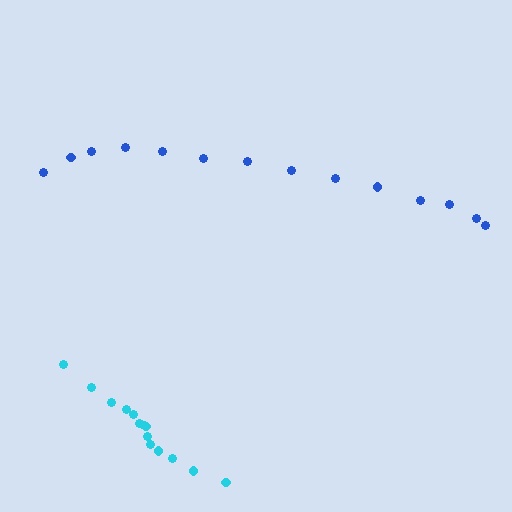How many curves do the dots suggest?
There are 2 distinct paths.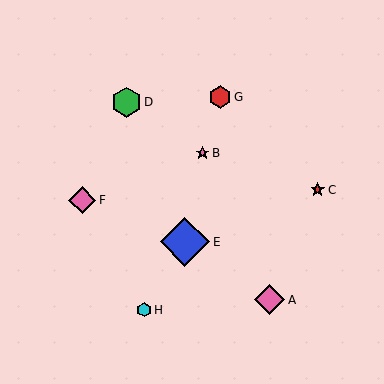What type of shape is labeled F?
Shape F is a pink diamond.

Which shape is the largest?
The blue diamond (labeled E) is the largest.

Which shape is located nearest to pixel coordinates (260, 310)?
The pink diamond (labeled A) at (270, 300) is nearest to that location.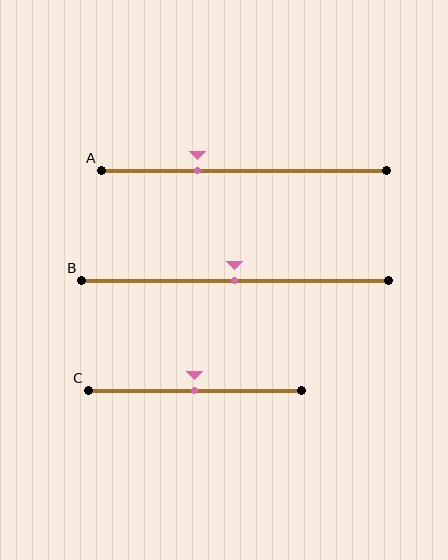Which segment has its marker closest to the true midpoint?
Segment B has its marker closest to the true midpoint.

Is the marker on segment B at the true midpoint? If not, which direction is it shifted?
Yes, the marker on segment B is at the true midpoint.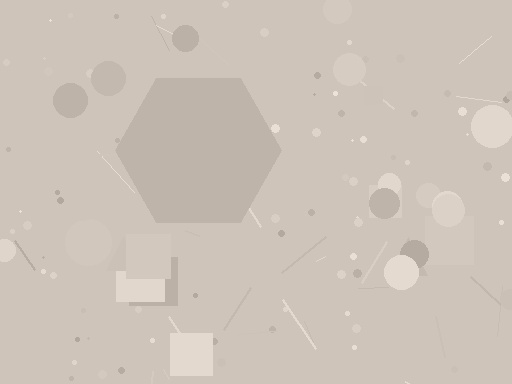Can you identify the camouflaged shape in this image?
The camouflaged shape is a hexagon.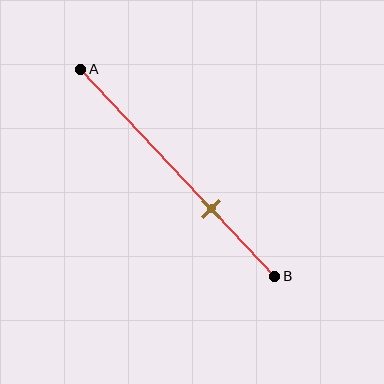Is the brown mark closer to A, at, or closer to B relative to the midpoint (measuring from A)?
The brown mark is closer to point B than the midpoint of segment AB.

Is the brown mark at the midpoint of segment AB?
No, the mark is at about 65% from A, not at the 50% midpoint.